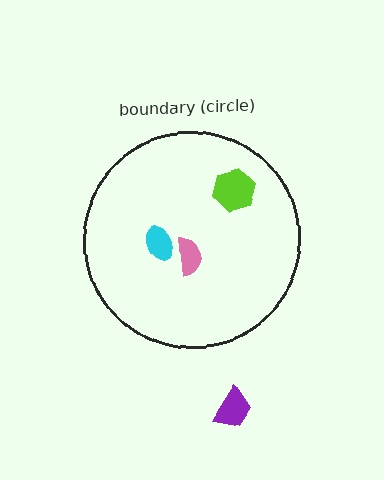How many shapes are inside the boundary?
3 inside, 1 outside.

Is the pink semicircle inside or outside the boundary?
Inside.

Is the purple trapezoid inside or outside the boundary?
Outside.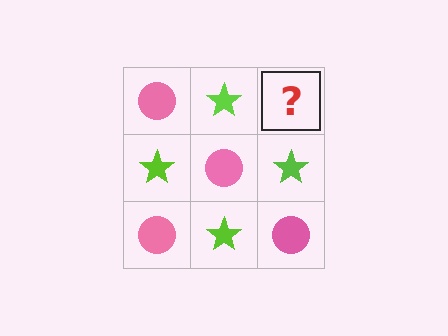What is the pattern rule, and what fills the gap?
The rule is that it alternates pink circle and lime star in a checkerboard pattern. The gap should be filled with a pink circle.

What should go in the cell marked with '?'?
The missing cell should contain a pink circle.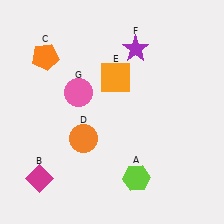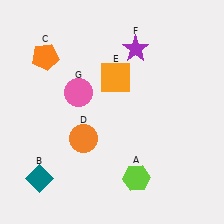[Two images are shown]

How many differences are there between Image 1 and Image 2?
There is 1 difference between the two images.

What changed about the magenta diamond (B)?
In Image 1, B is magenta. In Image 2, it changed to teal.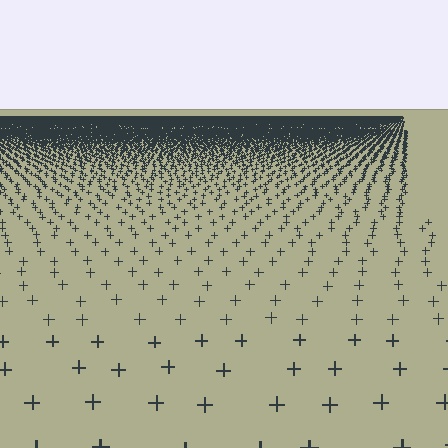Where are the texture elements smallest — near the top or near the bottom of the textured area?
Near the top.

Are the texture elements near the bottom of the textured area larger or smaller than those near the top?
Larger. Near the bottom, elements are closer to the viewer and appear at a bigger on-screen size.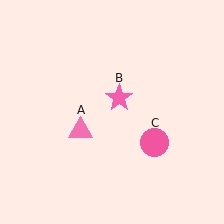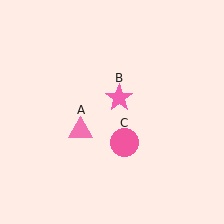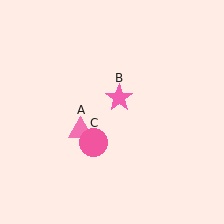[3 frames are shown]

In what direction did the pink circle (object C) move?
The pink circle (object C) moved left.